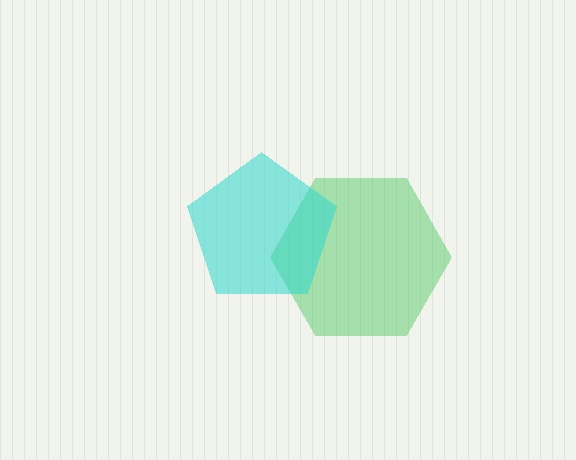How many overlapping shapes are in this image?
There are 2 overlapping shapes in the image.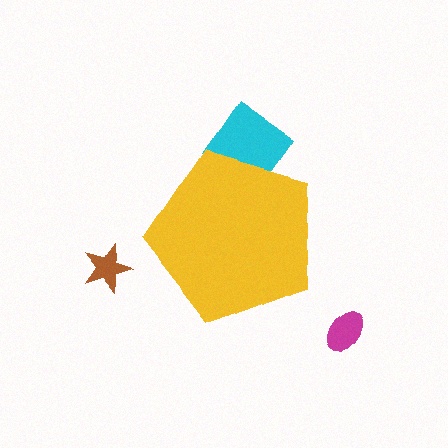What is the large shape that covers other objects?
A yellow pentagon.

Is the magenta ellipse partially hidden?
No, the magenta ellipse is fully visible.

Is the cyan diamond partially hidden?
Yes, the cyan diamond is partially hidden behind the yellow pentagon.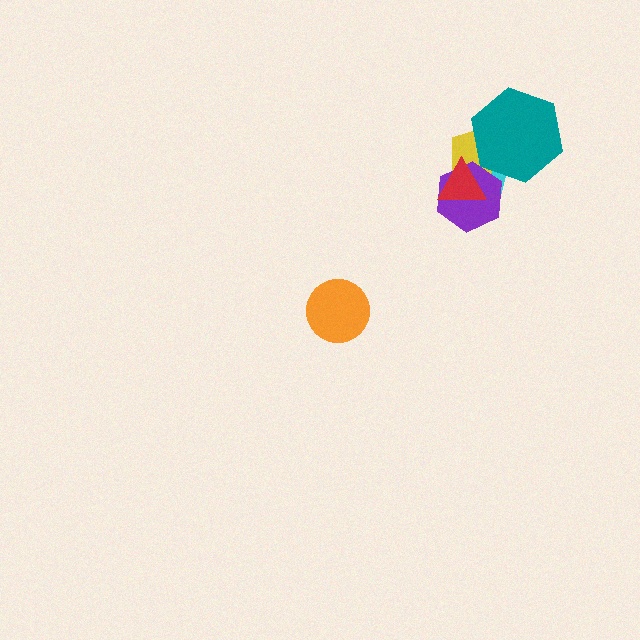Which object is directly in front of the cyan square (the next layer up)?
The yellow pentagon is directly in front of the cyan square.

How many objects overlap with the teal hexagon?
2 objects overlap with the teal hexagon.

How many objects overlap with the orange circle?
0 objects overlap with the orange circle.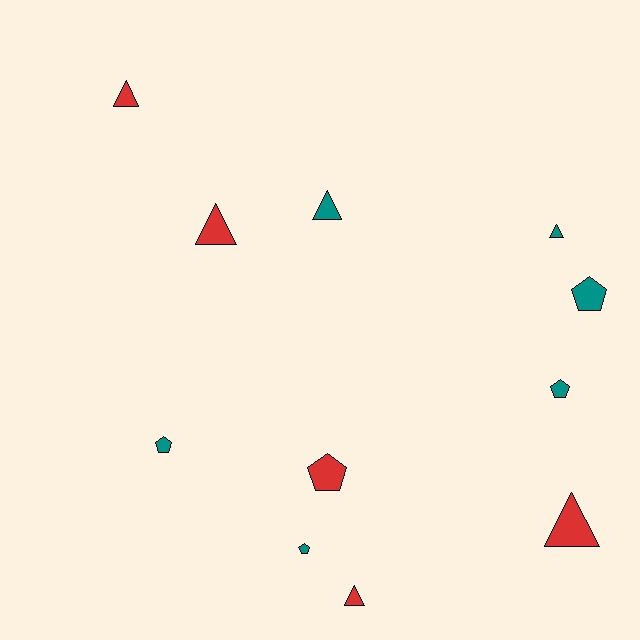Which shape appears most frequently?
Triangle, with 6 objects.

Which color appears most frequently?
Teal, with 6 objects.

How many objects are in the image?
There are 11 objects.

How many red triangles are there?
There are 4 red triangles.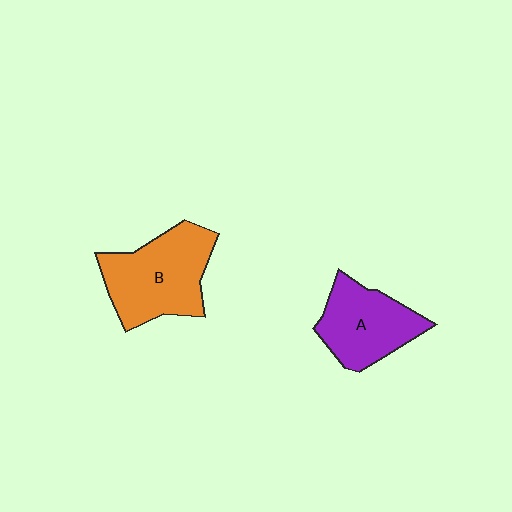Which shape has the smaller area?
Shape A (purple).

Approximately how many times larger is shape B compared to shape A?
Approximately 1.3 times.